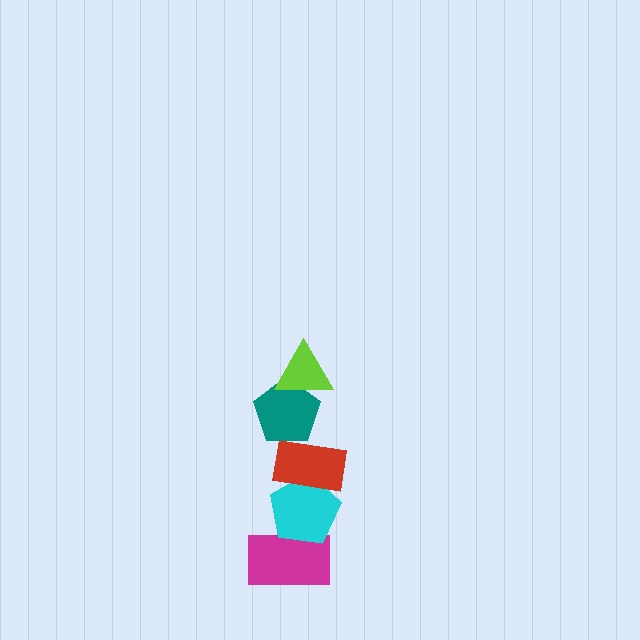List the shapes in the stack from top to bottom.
From top to bottom: the lime triangle, the teal pentagon, the red rectangle, the cyan pentagon, the magenta rectangle.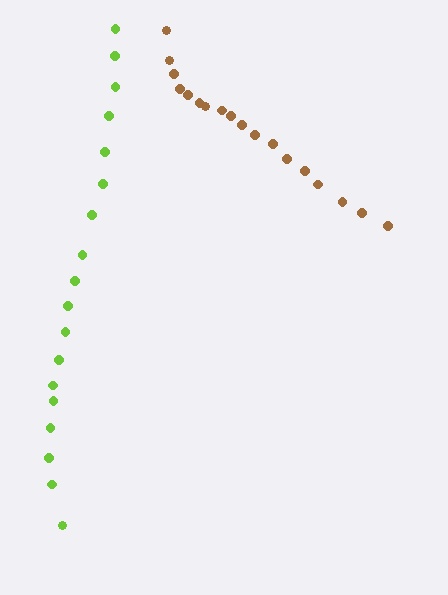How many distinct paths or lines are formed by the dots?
There are 2 distinct paths.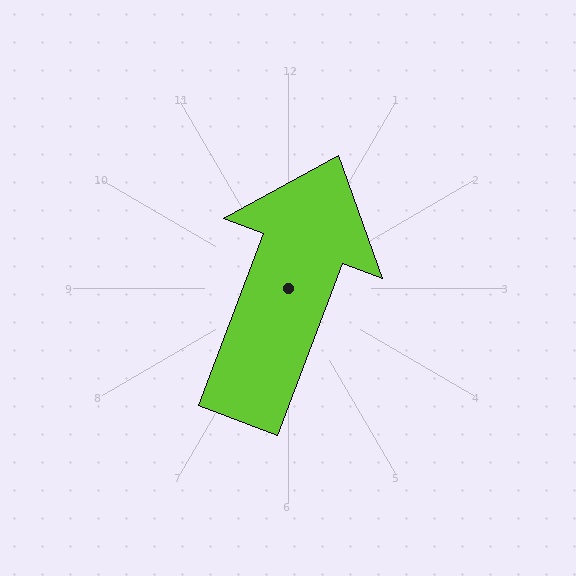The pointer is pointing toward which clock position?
Roughly 1 o'clock.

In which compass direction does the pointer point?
North.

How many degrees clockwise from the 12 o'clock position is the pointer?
Approximately 21 degrees.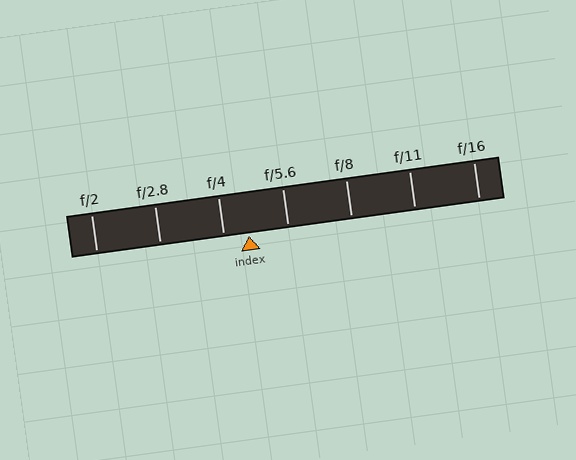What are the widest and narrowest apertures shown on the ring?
The widest aperture shown is f/2 and the narrowest is f/16.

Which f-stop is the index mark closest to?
The index mark is closest to f/4.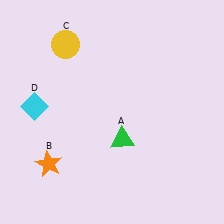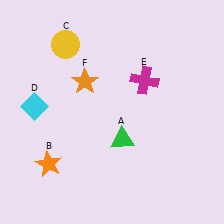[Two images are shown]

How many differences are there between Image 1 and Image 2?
There are 2 differences between the two images.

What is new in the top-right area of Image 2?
A magenta cross (E) was added in the top-right area of Image 2.